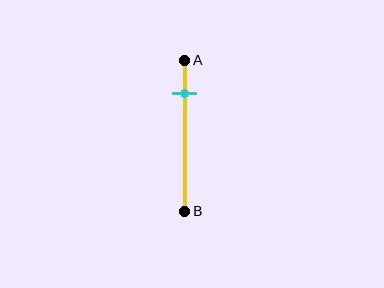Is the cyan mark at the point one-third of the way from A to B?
No, the mark is at about 20% from A, not at the 33% one-third point.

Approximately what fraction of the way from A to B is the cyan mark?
The cyan mark is approximately 20% of the way from A to B.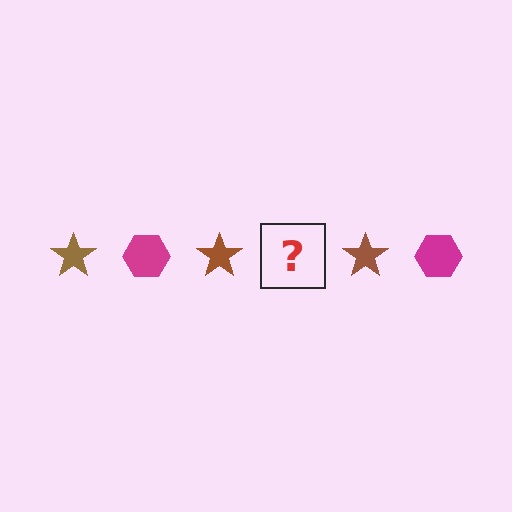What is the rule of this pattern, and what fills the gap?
The rule is that the pattern alternates between brown star and magenta hexagon. The gap should be filled with a magenta hexagon.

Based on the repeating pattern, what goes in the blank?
The blank should be a magenta hexagon.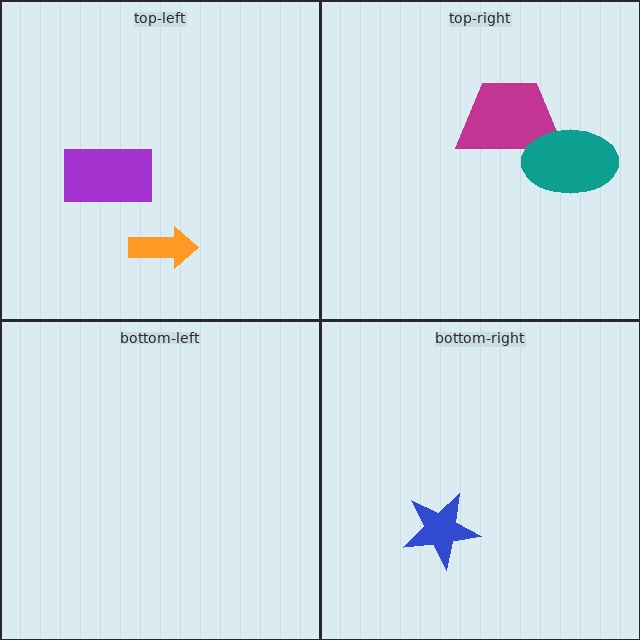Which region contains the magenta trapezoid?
The top-right region.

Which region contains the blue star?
The bottom-right region.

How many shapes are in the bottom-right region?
1.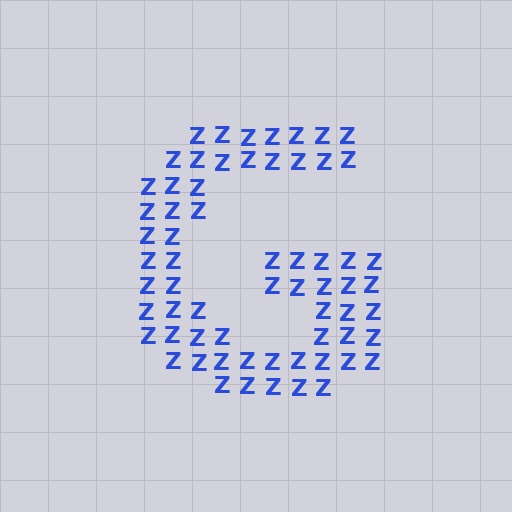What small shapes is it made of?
It is made of small letter Z's.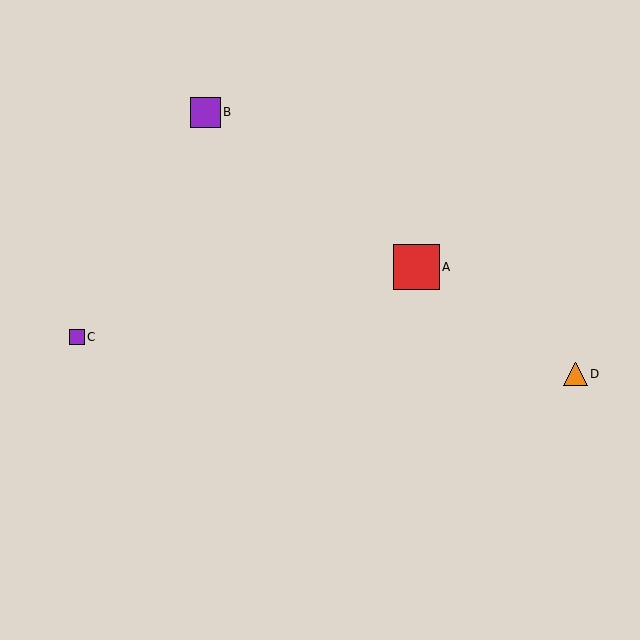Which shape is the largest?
The red square (labeled A) is the largest.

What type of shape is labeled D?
Shape D is an orange triangle.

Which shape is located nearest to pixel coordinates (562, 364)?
The orange triangle (labeled D) at (575, 374) is nearest to that location.